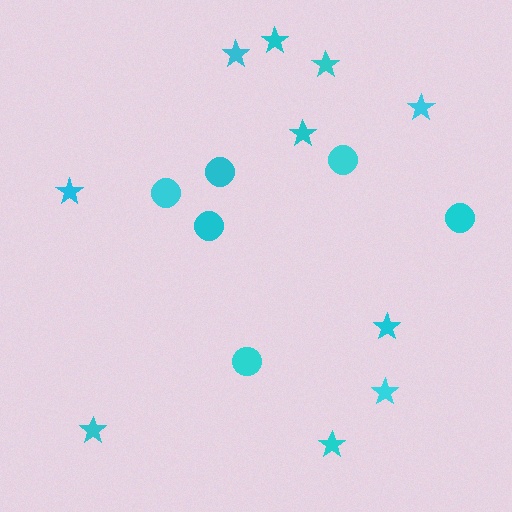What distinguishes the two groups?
There are 2 groups: one group of stars (10) and one group of circles (6).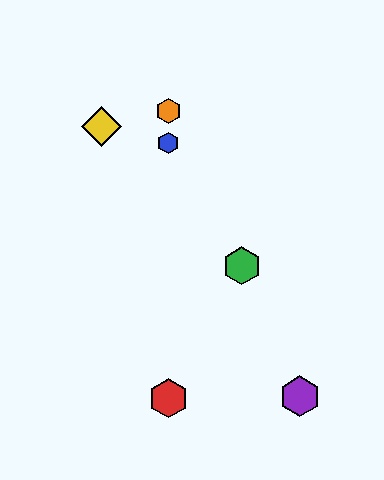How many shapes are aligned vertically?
3 shapes (the red hexagon, the blue hexagon, the orange hexagon) are aligned vertically.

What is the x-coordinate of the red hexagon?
The red hexagon is at x≈168.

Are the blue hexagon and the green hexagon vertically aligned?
No, the blue hexagon is at x≈168 and the green hexagon is at x≈242.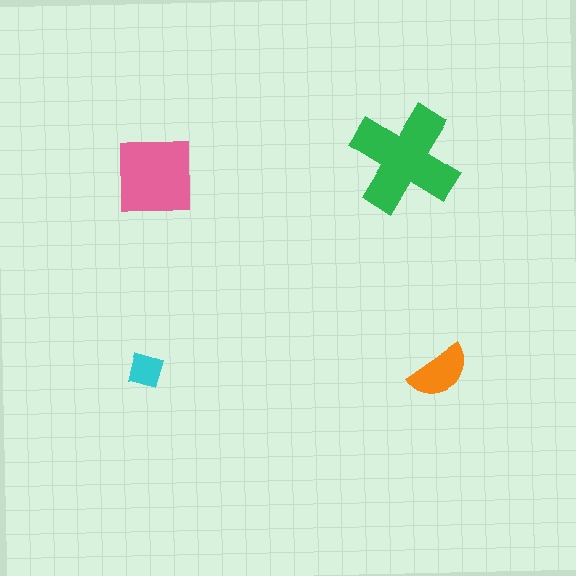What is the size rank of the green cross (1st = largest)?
1st.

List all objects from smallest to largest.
The cyan diamond, the orange semicircle, the pink square, the green cross.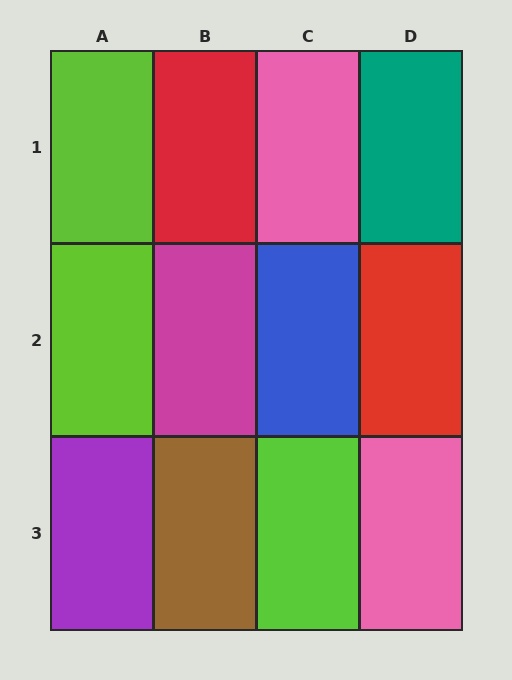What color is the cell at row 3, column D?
Pink.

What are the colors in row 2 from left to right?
Lime, magenta, blue, red.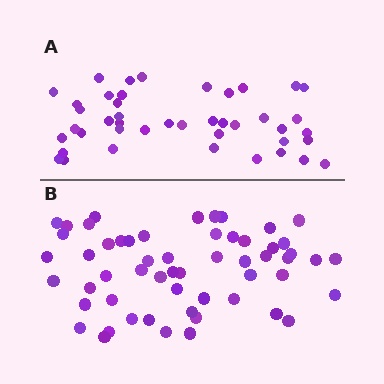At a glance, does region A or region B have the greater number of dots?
Region B (the bottom region) has more dots.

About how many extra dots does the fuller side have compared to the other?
Region B has approximately 15 more dots than region A.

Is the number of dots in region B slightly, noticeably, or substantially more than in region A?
Region B has noticeably more, but not dramatically so. The ratio is roughly 1.3 to 1.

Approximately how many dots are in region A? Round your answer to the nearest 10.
About 40 dots. (The exact count is 43, which rounds to 40.)